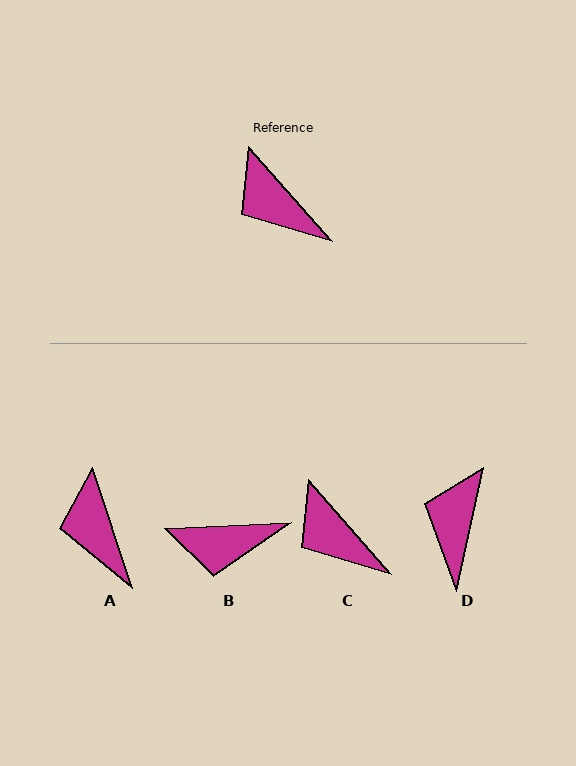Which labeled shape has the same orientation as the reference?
C.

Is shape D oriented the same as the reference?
No, it is off by about 53 degrees.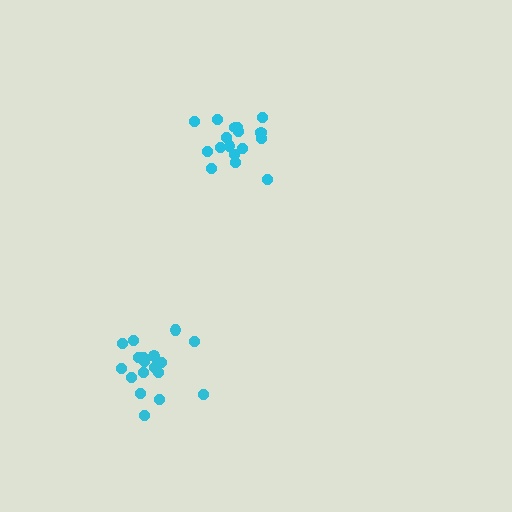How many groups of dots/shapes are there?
There are 2 groups.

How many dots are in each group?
Group 1: 17 dots, Group 2: 20 dots (37 total).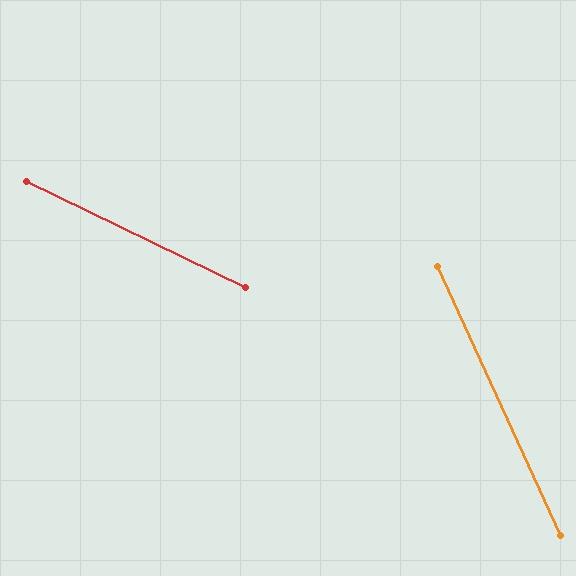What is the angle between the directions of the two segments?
Approximately 40 degrees.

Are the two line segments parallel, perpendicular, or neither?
Neither parallel nor perpendicular — they differ by about 40°.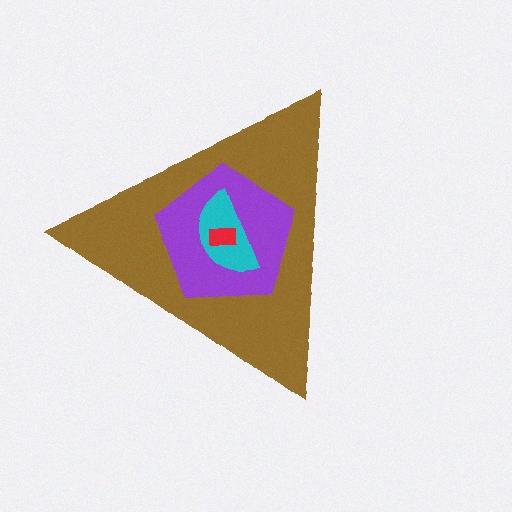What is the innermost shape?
The red rectangle.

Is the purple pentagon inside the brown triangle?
Yes.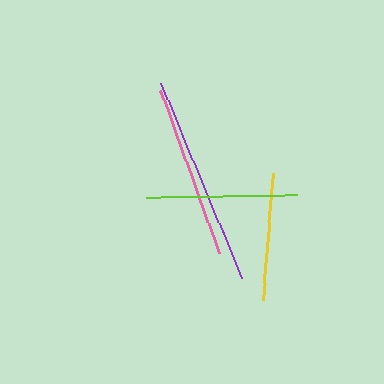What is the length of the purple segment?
The purple segment is approximately 211 pixels long.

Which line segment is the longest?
The purple line is the longest at approximately 211 pixels.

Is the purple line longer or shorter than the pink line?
The purple line is longer than the pink line.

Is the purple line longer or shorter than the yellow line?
The purple line is longer than the yellow line.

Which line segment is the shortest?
The yellow line is the shortest at approximately 128 pixels.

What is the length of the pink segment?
The pink segment is approximately 172 pixels long.